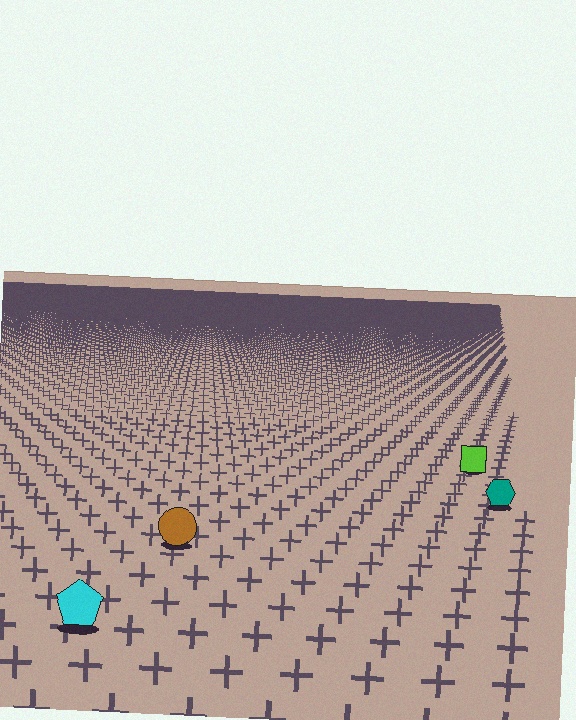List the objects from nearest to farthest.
From nearest to farthest: the cyan pentagon, the brown circle, the teal hexagon, the lime square.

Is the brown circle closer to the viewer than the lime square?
Yes. The brown circle is closer — you can tell from the texture gradient: the ground texture is coarser near it.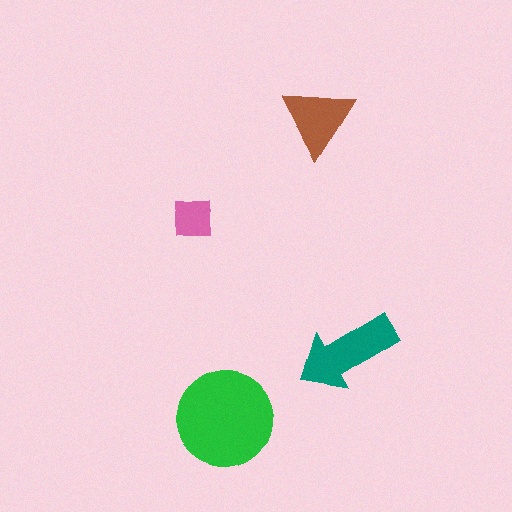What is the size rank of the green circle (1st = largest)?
1st.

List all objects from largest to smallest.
The green circle, the teal arrow, the brown triangle, the pink square.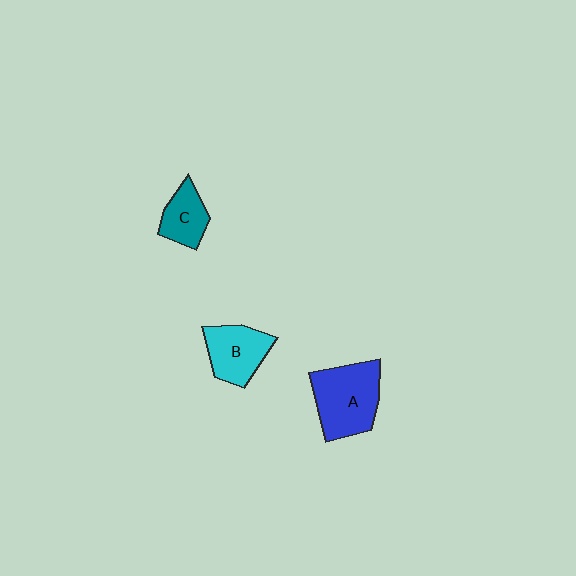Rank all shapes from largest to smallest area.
From largest to smallest: A (blue), B (cyan), C (teal).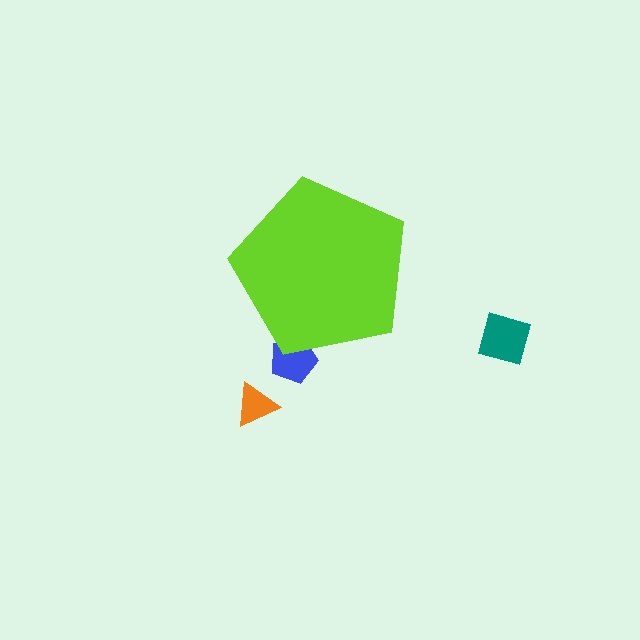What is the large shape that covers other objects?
A lime pentagon.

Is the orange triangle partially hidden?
No, the orange triangle is fully visible.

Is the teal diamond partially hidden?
No, the teal diamond is fully visible.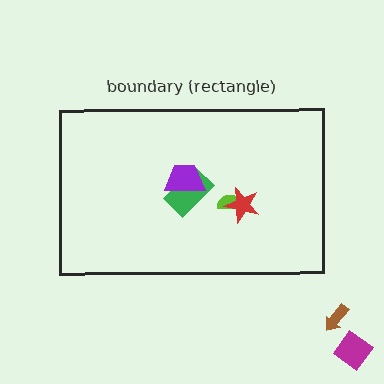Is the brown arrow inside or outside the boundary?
Outside.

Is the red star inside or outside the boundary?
Inside.